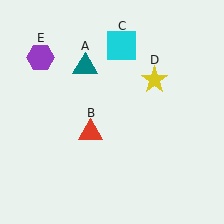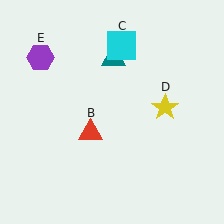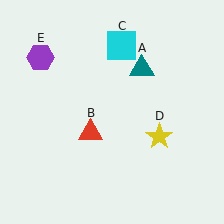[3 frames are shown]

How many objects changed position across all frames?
2 objects changed position: teal triangle (object A), yellow star (object D).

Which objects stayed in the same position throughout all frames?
Red triangle (object B) and cyan square (object C) and purple hexagon (object E) remained stationary.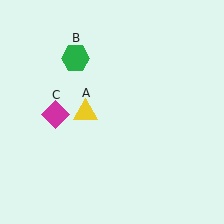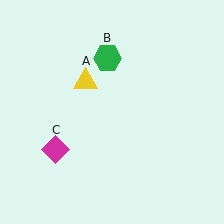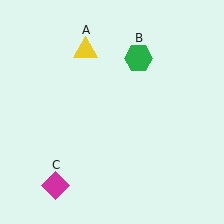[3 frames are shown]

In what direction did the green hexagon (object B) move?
The green hexagon (object B) moved right.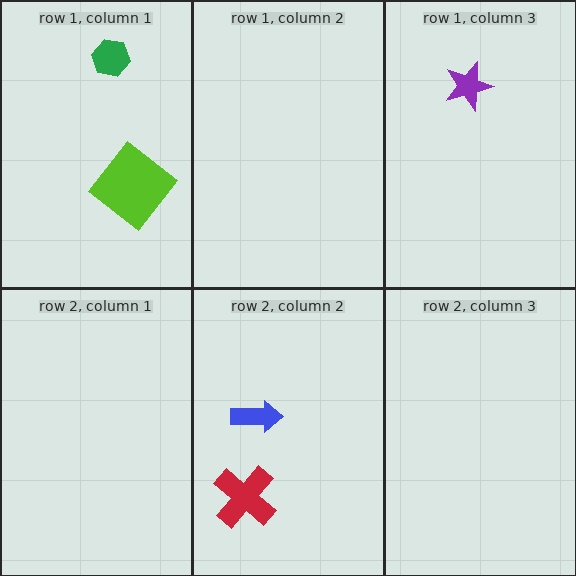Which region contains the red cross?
The row 2, column 2 region.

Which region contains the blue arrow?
The row 2, column 2 region.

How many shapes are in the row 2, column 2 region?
2.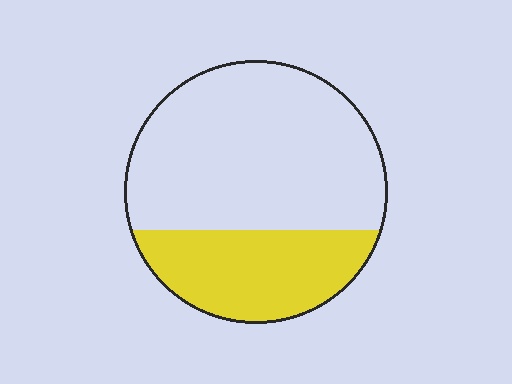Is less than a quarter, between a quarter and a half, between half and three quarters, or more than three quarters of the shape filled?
Between a quarter and a half.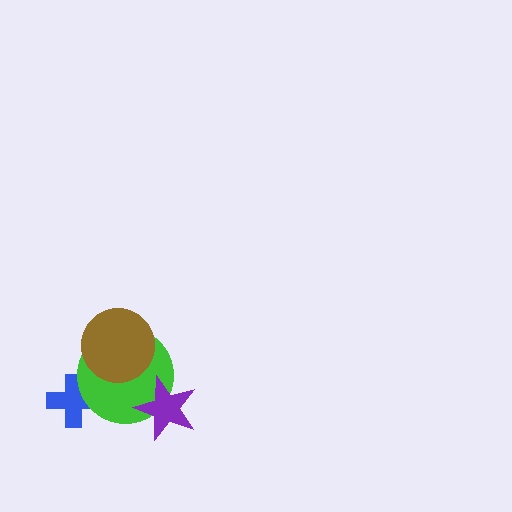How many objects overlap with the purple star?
1 object overlaps with the purple star.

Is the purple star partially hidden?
No, no other shape covers it.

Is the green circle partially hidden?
Yes, it is partially covered by another shape.